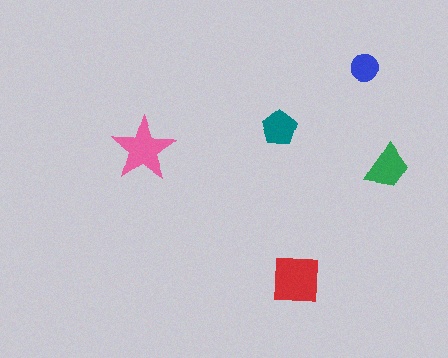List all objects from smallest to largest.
The blue circle, the teal pentagon, the green trapezoid, the pink star, the red square.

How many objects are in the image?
There are 5 objects in the image.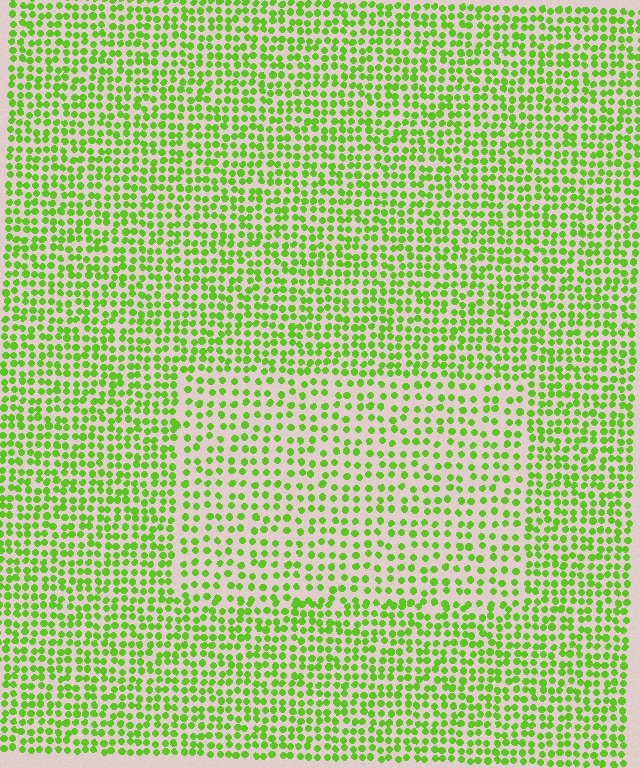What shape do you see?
I see a rectangle.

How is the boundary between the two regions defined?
The boundary is defined by a change in element density (approximately 1.6x ratio). All elements are the same color, size, and shape.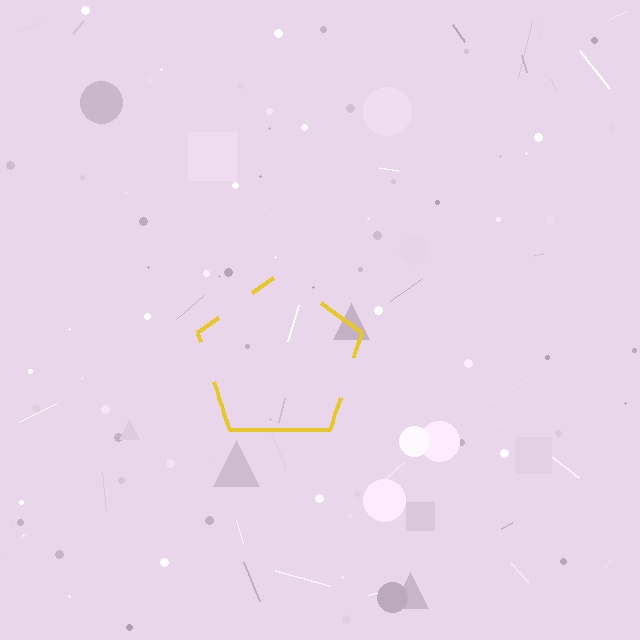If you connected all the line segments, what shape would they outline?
They would outline a pentagon.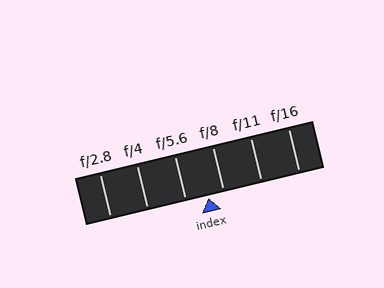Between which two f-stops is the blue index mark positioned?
The index mark is between f/5.6 and f/8.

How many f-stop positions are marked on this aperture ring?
There are 6 f-stop positions marked.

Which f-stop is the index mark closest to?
The index mark is closest to f/8.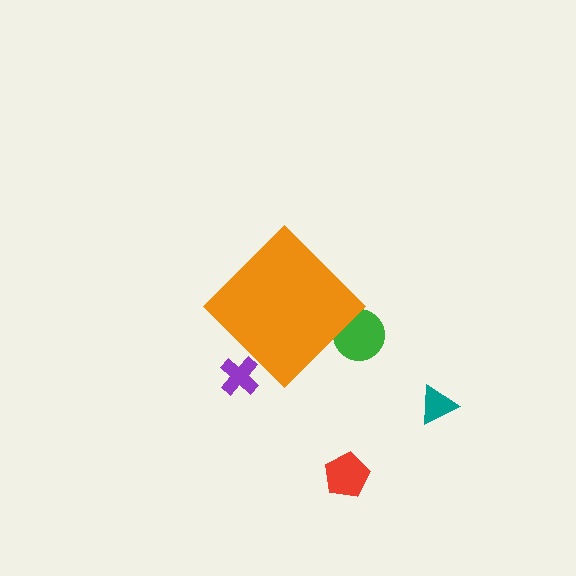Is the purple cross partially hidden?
Yes, the purple cross is partially hidden behind the orange diamond.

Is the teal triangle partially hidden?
No, the teal triangle is fully visible.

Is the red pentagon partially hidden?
No, the red pentagon is fully visible.